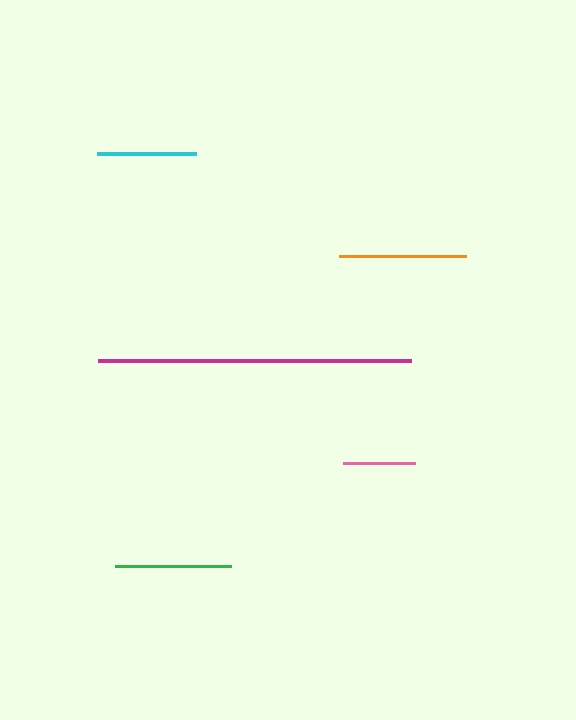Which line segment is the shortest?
The pink line is the shortest at approximately 72 pixels.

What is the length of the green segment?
The green segment is approximately 116 pixels long.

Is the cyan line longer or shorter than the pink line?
The cyan line is longer than the pink line.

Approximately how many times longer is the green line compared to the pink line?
The green line is approximately 1.6 times the length of the pink line.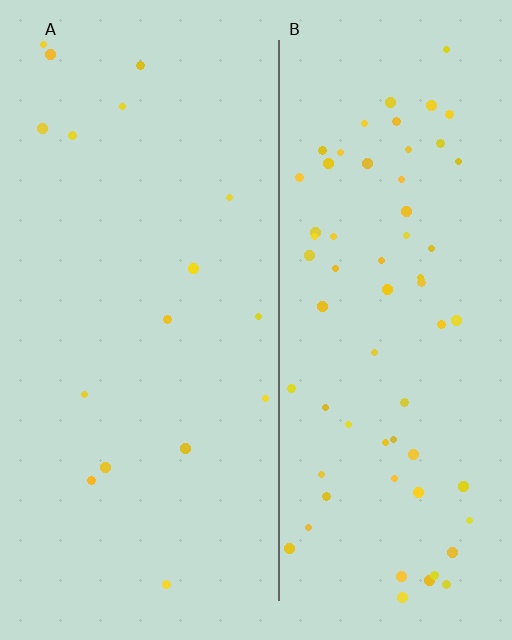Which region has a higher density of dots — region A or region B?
B (the right).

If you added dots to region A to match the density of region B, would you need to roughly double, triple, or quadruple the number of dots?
Approximately quadruple.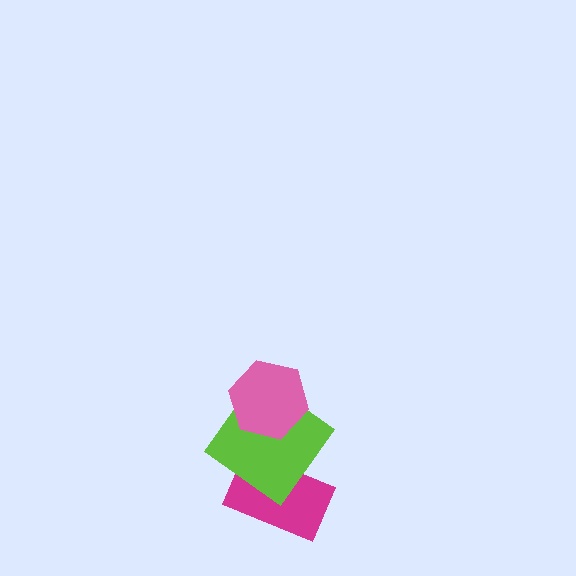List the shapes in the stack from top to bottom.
From top to bottom: the pink hexagon, the lime diamond, the magenta rectangle.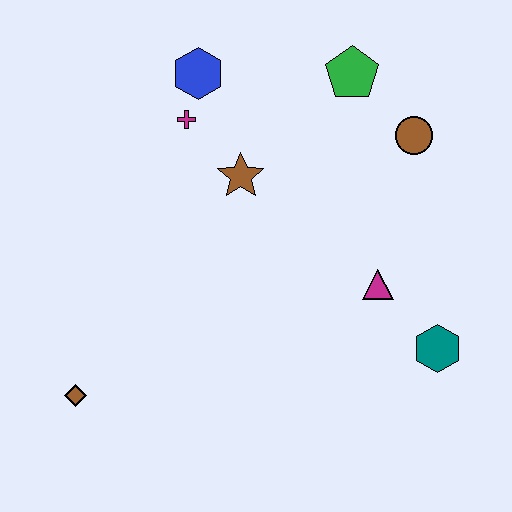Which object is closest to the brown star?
The magenta cross is closest to the brown star.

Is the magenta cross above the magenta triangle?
Yes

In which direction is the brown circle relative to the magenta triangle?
The brown circle is above the magenta triangle.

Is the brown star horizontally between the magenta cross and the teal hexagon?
Yes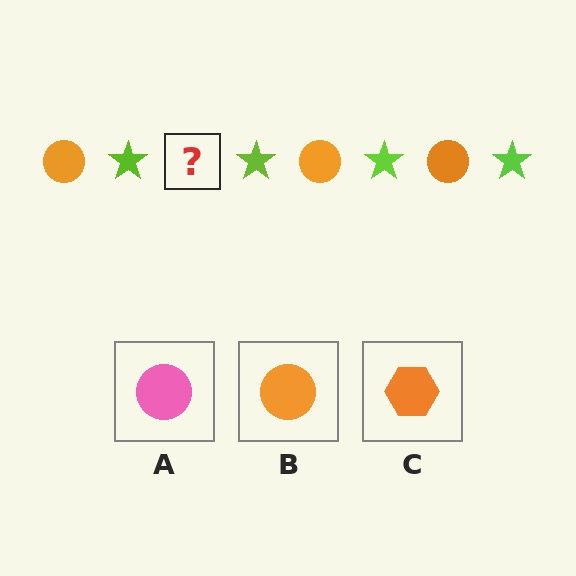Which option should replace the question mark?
Option B.